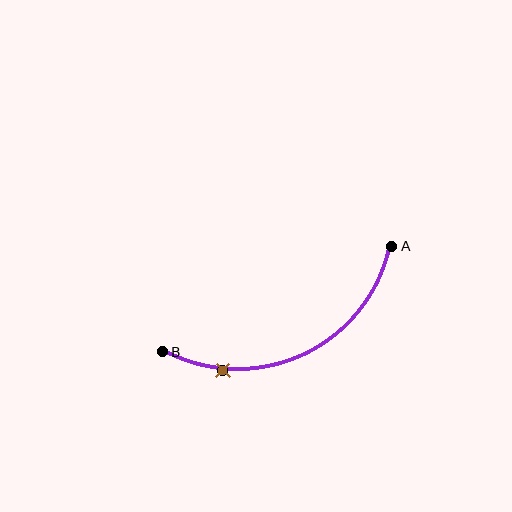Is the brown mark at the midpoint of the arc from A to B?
No. The brown mark lies on the arc but is closer to endpoint B. The arc midpoint would be at the point on the curve equidistant along the arc from both A and B.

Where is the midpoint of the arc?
The arc midpoint is the point on the curve farthest from the straight line joining A and B. It sits below that line.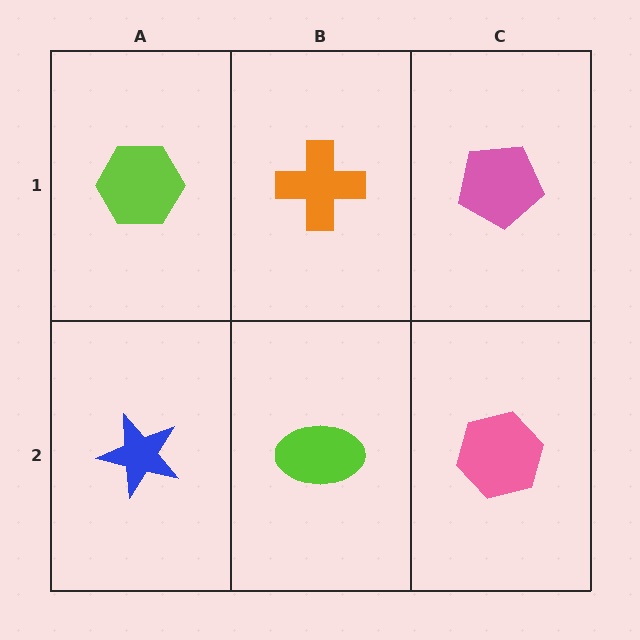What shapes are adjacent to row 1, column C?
A pink hexagon (row 2, column C), an orange cross (row 1, column B).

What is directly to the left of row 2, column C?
A lime ellipse.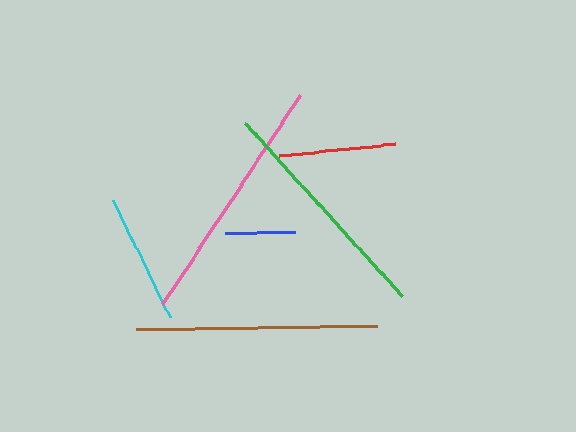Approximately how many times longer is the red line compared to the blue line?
The red line is approximately 1.7 times the length of the blue line.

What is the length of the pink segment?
The pink segment is approximately 250 pixels long.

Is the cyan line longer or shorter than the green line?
The green line is longer than the cyan line.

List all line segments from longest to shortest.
From longest to shortest: pink, brown, green, cyan, red, blue.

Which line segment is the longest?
The pink line is the longest at approximately 250 pixels.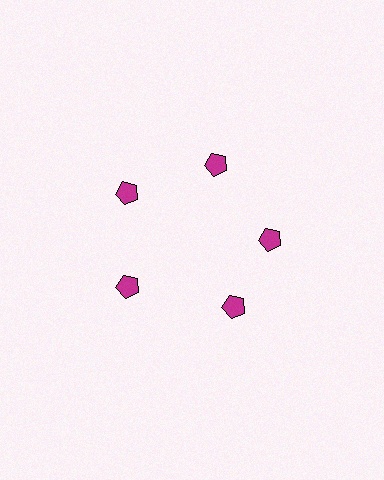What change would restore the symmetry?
The symmetry would be restored by rotating it back into even spacing with its neighbors so that all 5 pentagons sit at equal angles and equal distance from the center.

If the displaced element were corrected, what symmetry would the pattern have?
It would have 5-fold rotational symmetry — the pattern would map onto itself every 72 degrees.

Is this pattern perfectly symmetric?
No. The 5 magenta pentagons are arranged in a ring, but one element near the 5 o'clock position is rotated out of alignment along the ring, breaking the 5-fold rotational symmetry.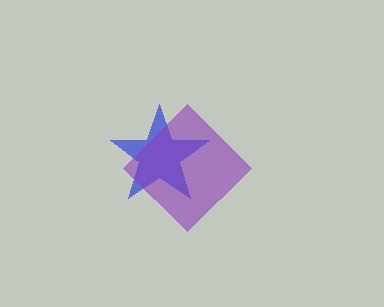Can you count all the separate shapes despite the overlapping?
Yes, there are 2 separate shapes.